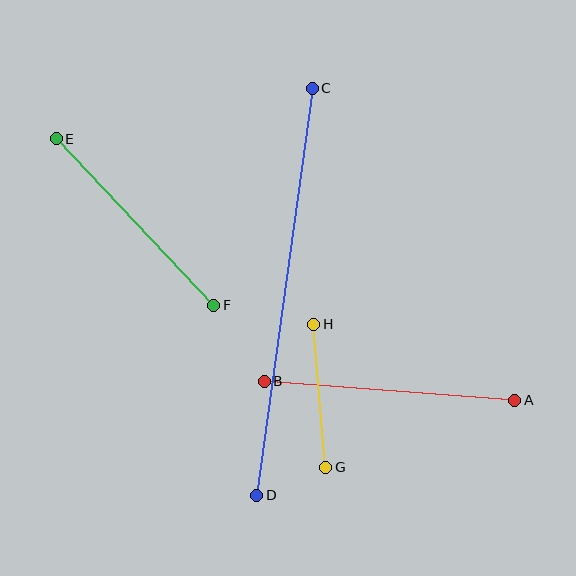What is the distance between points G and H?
The distance is approximately 144 pixels.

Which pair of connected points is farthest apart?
Points C and D are farthest apart.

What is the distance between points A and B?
The distance is approximately 251 pixels.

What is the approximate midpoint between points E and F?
The midpoint is at approximately (135, 222) pixels.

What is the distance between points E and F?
The distance is approximately 229 pixels.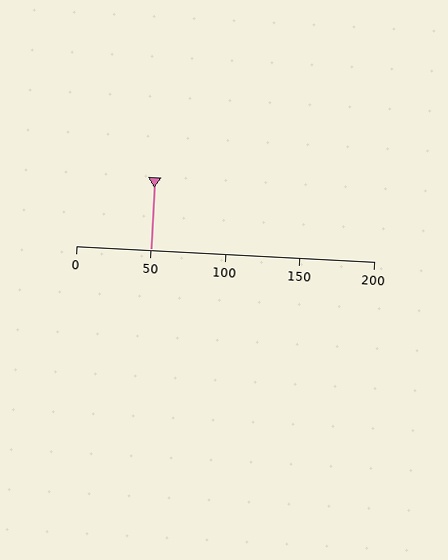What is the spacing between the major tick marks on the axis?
The major ticks are spaced 50 apart.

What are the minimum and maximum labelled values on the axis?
The axis runs from 0 to 200.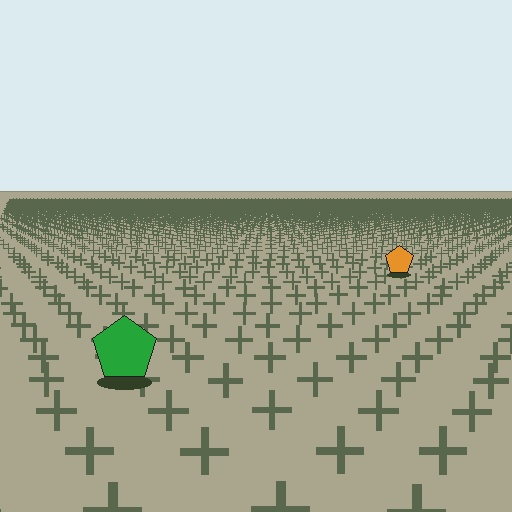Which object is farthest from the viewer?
The orange pentagon is farthest from the viewer. It appears smaller and the ground texture around it is denser.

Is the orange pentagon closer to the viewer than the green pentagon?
No. The green pentagon is closer — you can tell from the texture gradient: the ground texture is coarser near it.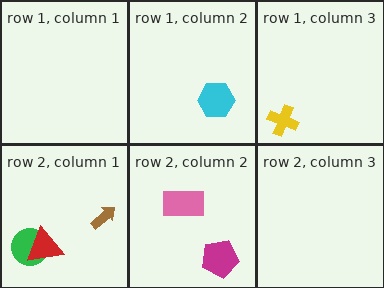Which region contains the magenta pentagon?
The row 2, column 2 region.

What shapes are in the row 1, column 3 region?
The yellow cross.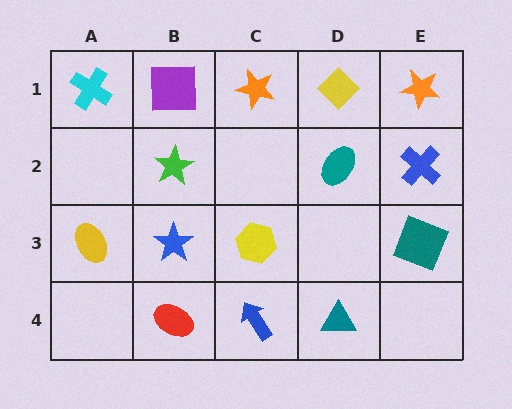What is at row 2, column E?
A blue cross.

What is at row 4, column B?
A red ellipse.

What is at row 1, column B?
A purple square.